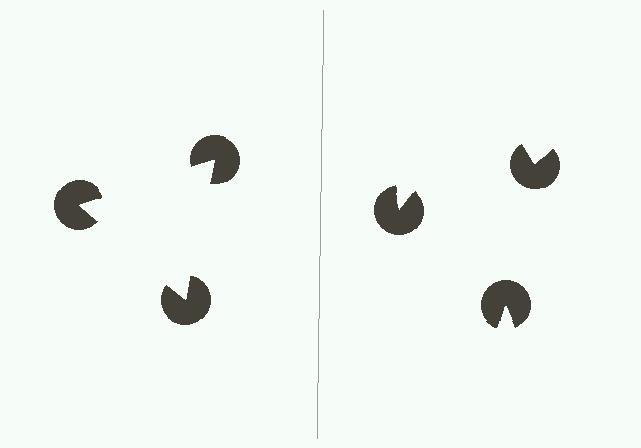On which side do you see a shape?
An illusory triangle appears on the left side. On the right side the wedge cuts are rotated, so no coherent shape forms.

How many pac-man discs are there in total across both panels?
6 — 3 on each side.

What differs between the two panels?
The pac-man discs are positioned identically on both sides; only the wedge orientations differ. On the left they align to a triangle; on the right they are misaligned.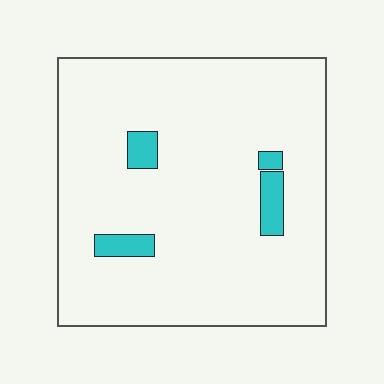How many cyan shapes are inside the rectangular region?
4.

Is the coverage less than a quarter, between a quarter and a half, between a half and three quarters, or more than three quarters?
Less than a quarter.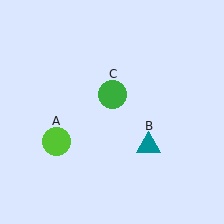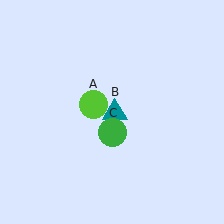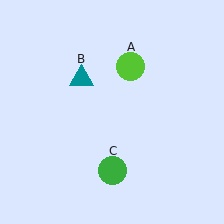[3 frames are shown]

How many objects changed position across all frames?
3 objects changed position: lime circle (object A), teal triangle (object B), green circle (object C).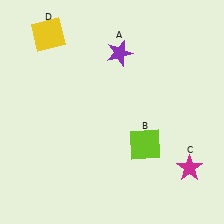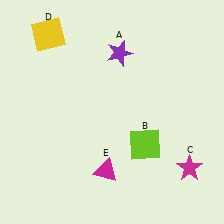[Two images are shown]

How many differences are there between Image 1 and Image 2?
There is 1 difference between the two images.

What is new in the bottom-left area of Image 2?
A magenta triangle (E) was added in the bottom-left area of Image 2.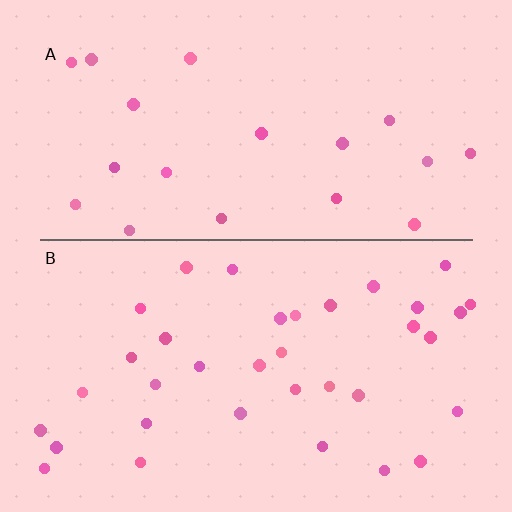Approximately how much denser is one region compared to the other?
Approximately 1.8× — region B over region A.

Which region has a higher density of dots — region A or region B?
B (the bottom).